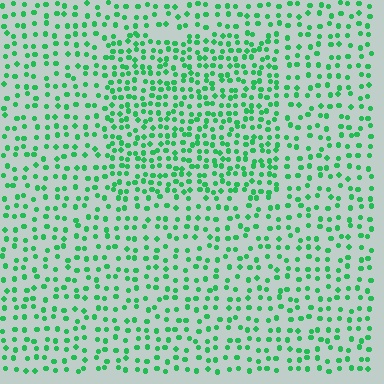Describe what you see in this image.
The image contains small green elements arranged at two different densities. A rectangle-shaped region is visible where the elements are more densely packed than the surrounding area.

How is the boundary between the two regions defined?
The boundary is defined by a change in element density (approximately 1.7x ratio). All elements are the same color, size, and shape.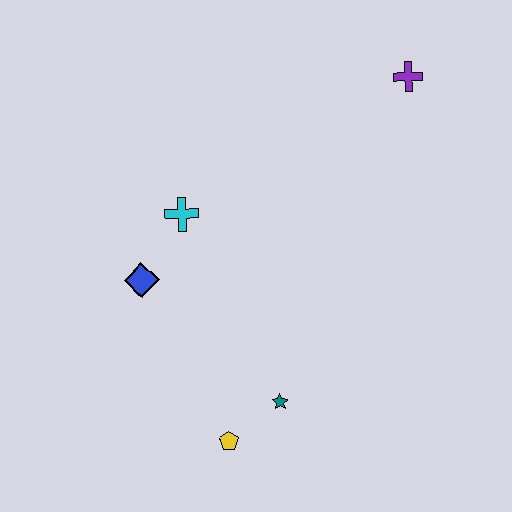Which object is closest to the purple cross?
The cyan cross is closest to the purple cross.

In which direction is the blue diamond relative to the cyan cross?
The blue diamond is below the cyan cross.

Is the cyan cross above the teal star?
Yes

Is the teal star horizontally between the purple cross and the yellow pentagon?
Yes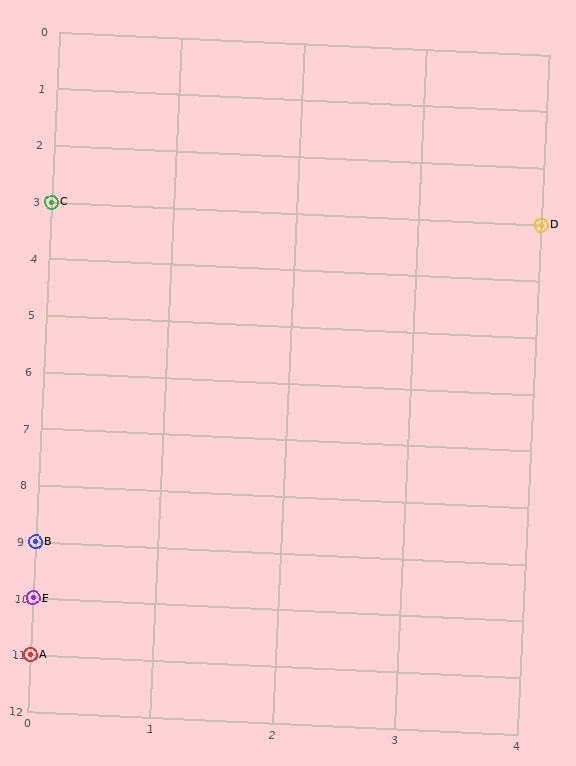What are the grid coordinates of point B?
Point B is at grid coordinates (0, 9).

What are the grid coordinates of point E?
Point E is at grid coordinates (0, 10).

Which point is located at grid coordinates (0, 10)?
Point E is at (0, 10).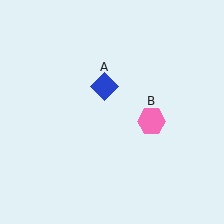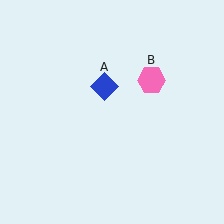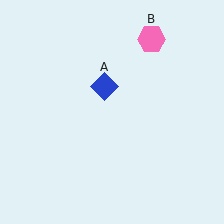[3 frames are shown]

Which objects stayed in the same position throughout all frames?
Blue diamond (object A) remained stationary.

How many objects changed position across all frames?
1 object changed position: pink hexagon (object B).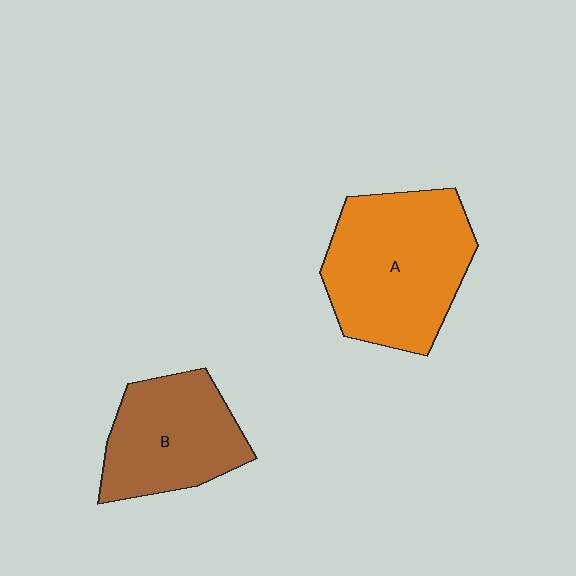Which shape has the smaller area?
Shape B (brown).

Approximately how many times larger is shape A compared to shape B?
Approximately 1.4 times.